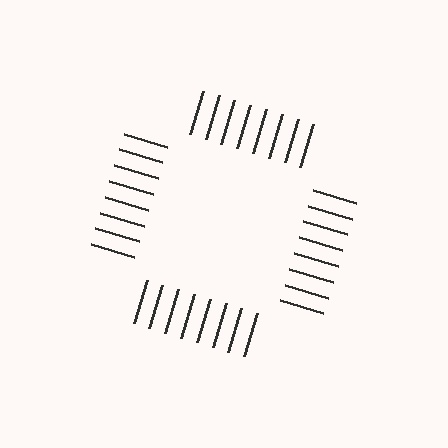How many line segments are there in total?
32 — 8 along each of the 4 edges.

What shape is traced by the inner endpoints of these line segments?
An illusory square — the line segments terminate on its edges but no continuous stroke is drawn.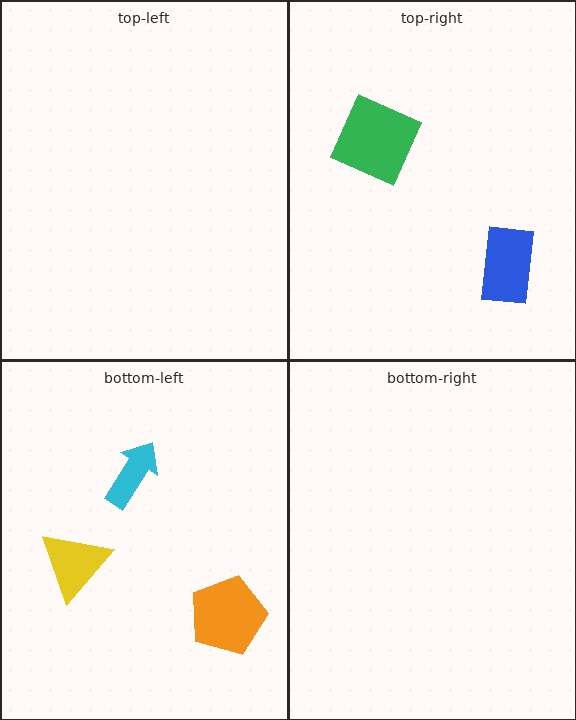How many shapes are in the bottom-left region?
3.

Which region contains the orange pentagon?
The bottom-left region.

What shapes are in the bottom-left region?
The yellow triangle, the cyan arrow, the orange pentagon.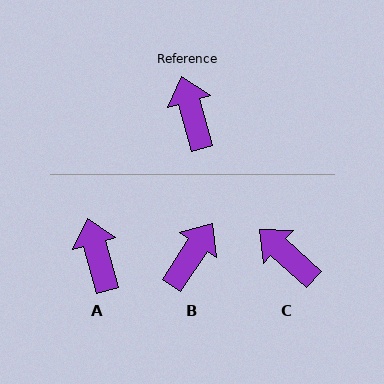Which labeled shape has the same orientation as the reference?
A.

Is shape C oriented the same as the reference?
No, it is off by about 32 degrees.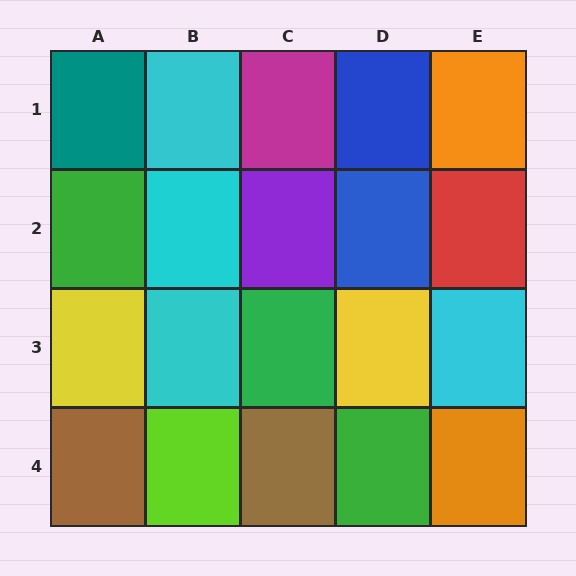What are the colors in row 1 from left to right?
Teal, cyan, magenta, blue, orange.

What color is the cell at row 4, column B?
Lime.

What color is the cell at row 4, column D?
Green.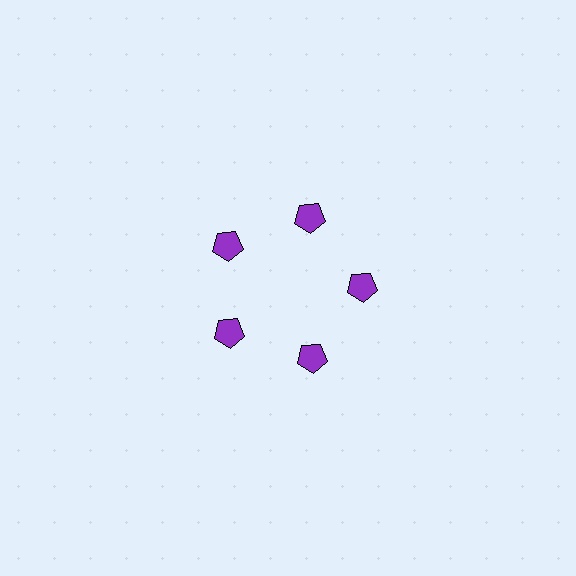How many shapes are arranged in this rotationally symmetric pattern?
There are 5 shapes, arranged in 5 groups of 1.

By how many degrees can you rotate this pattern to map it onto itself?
The pattern maps onto itself every 72 degrees of rotation.